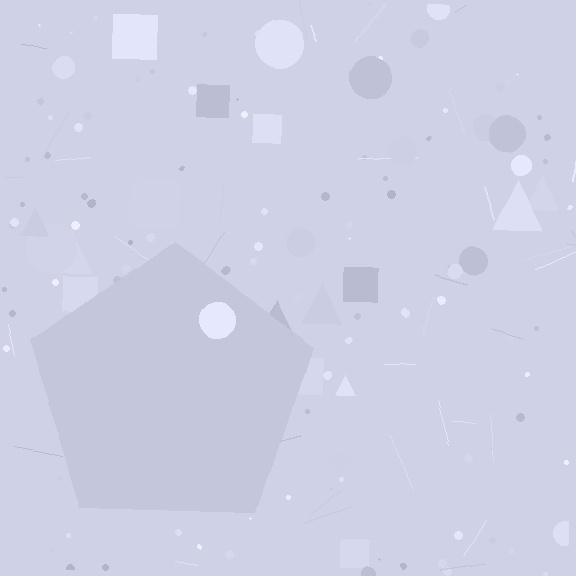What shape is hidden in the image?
A pentagon is hidden in the image.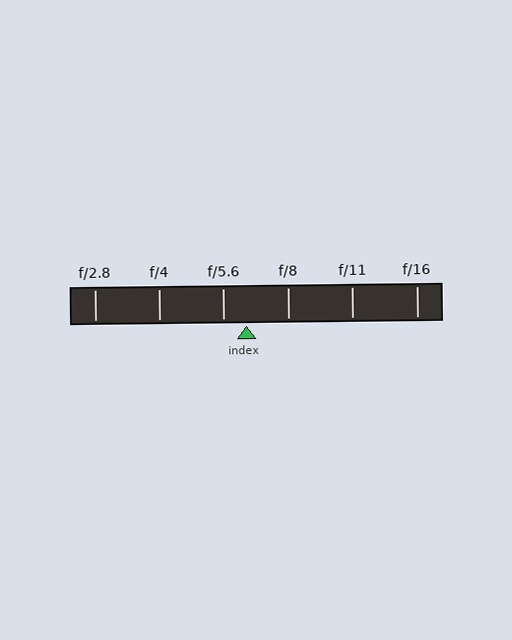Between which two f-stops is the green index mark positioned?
The index mark is between f/5.6 and f/8.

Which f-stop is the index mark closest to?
The index mark is closest to f/5.6.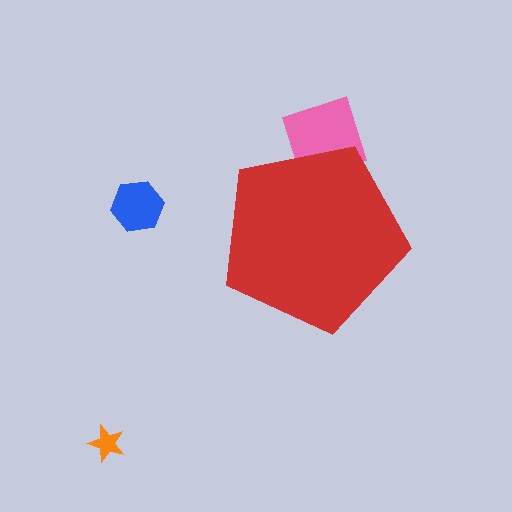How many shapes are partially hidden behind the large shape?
1 shape is partially hidden.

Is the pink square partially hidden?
Yes, the pink square is partially hidden behind the red pentagon.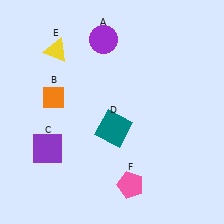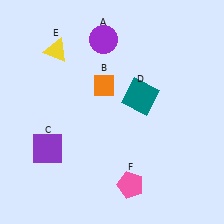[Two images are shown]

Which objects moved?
The objects that moved are: the orange diamond (B), the teal square (D).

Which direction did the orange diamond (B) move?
The orange diamond (B) moved right.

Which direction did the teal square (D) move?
The teal square (D) moved up.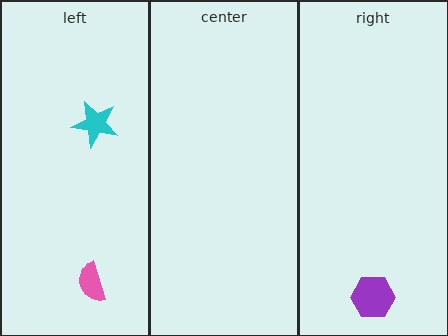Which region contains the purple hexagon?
The right region.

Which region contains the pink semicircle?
The left region.